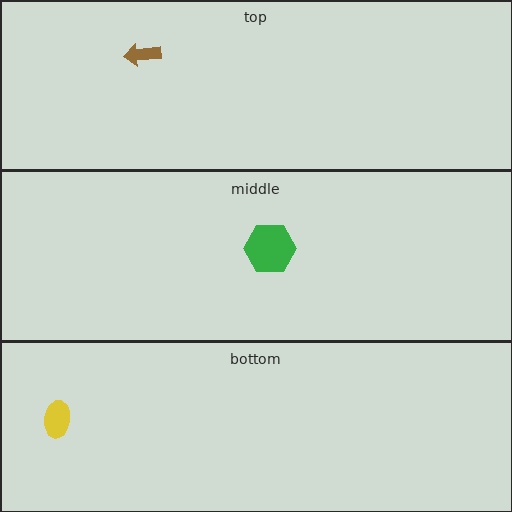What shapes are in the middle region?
The green hexagon.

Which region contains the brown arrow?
The top region.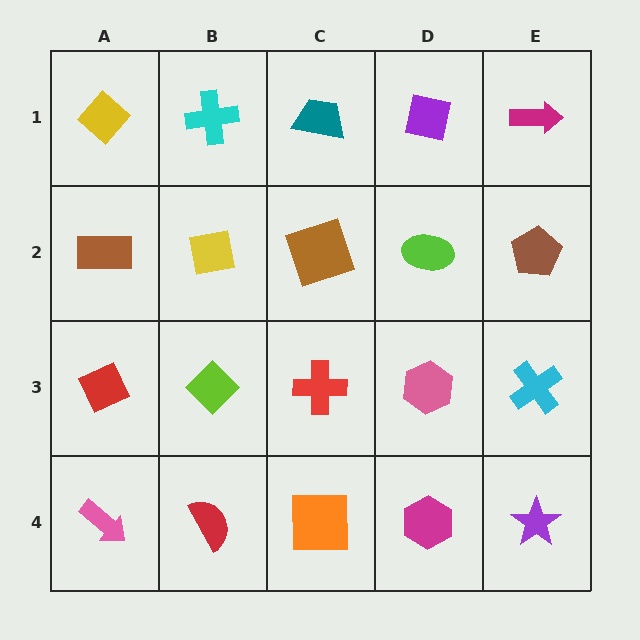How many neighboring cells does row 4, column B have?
3.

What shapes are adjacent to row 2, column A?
A yellow diamond (row 1, column A), a red diamond (row 3, column A), a yellow square (row 2, column B).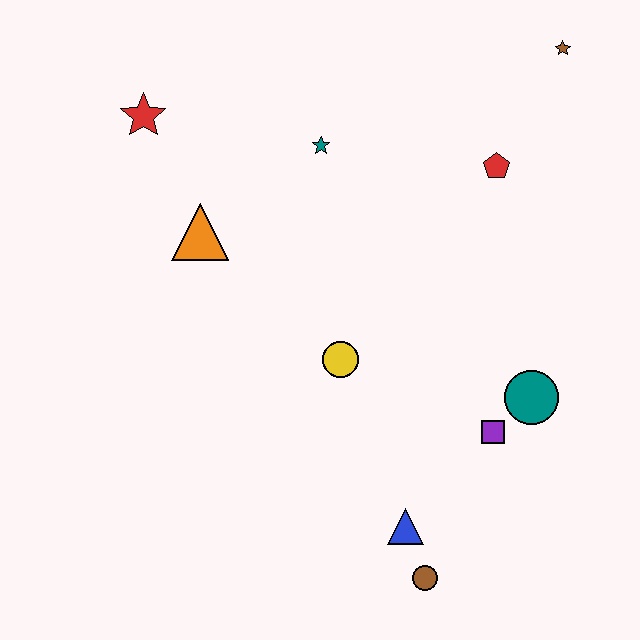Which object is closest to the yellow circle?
The purple square is closest to the yellow circle.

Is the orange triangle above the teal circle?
Yes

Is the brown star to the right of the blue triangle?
Yes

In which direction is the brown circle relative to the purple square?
The brown circle is below the purple square.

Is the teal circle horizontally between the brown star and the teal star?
Yes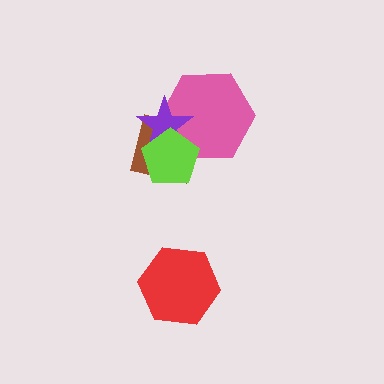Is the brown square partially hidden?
Yes, it is partially covered by another shape.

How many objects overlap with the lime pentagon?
3 objects overlap with the lime pentagon.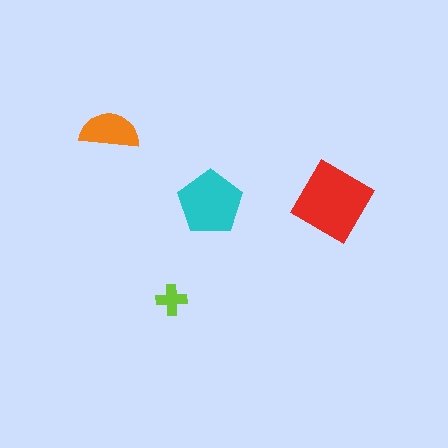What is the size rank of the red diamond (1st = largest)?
1st.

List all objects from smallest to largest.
The lime cross, the orange semicircle, the cyan pentagon, the red diamond.